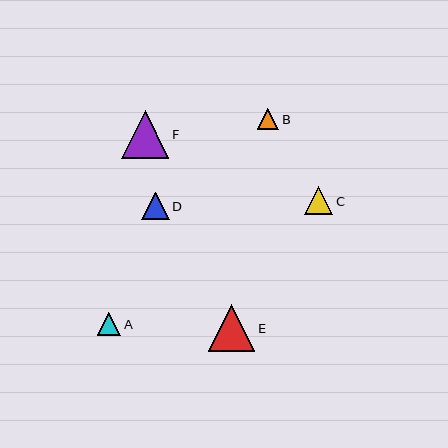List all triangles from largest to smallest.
From largest to smallest: F, E, C, D, A, B.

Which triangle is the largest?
Triangle F is the largest with a size of approximately 47 pixels.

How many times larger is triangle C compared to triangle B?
Triangle C is approximately 1.3 times the size of triangle B.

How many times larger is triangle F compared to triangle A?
Triangle F is approximately 2.0 times the size of triangle A.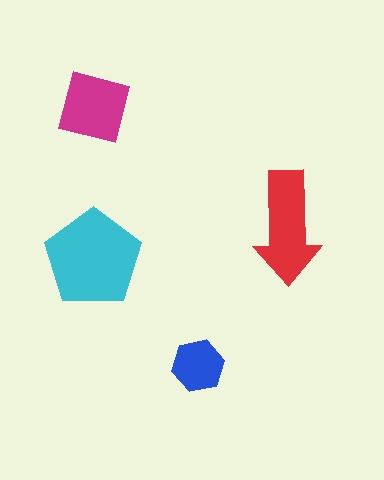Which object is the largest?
The cyan pentagon.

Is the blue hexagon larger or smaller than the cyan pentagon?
Smaller.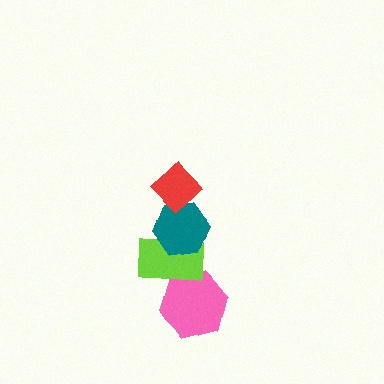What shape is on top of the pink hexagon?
The lime rectangle is on top of the pink hexagon.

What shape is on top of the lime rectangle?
The teal hexagon is on top of the lime rectangle.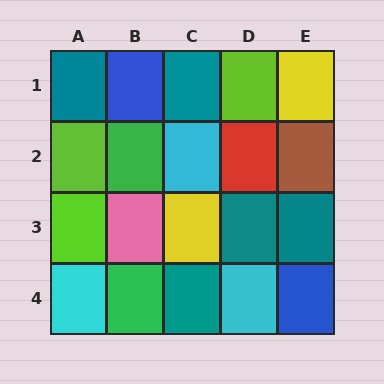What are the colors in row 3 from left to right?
Lime, pink, yellow, teal, teal.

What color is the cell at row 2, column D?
Red.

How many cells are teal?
5 cells are teal.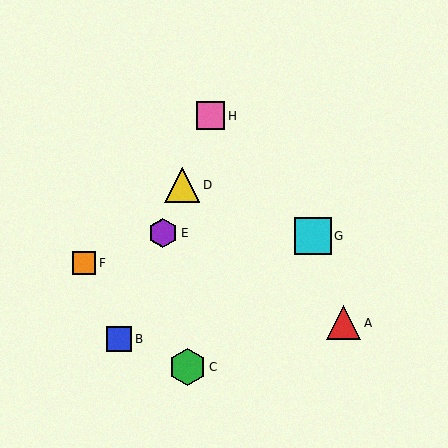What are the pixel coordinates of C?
Object C is at (188, 367).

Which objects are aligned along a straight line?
Objects B, D, E, H are aligned along a straight line.